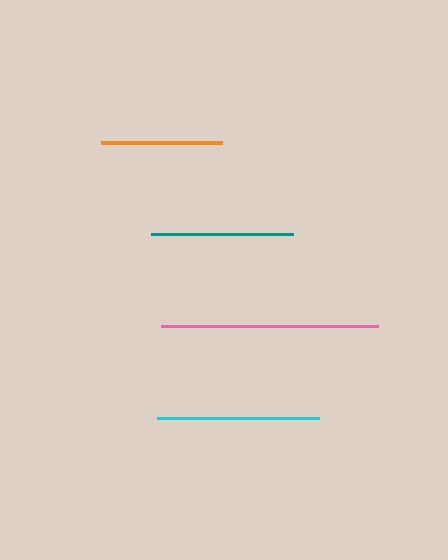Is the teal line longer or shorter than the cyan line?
The cyan line is longer than the teal line.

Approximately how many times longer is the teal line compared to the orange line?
The teal line is approximately 1.2 times the length of the orange line.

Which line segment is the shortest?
The orange line is the shortest at approximately 122 pixels.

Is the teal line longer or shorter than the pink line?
The pink line is longer than the teal line.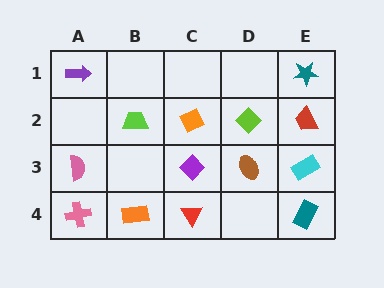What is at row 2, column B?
A lime trapezoid.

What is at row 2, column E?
A red trapezoid.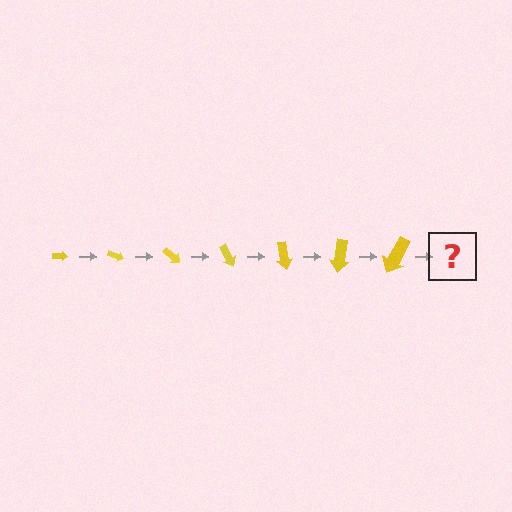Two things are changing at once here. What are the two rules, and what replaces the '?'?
The two rules are that the arrow grows larger each step and it rotates 20 degrees each step. The '?' should be an arrow, larger than the previous one and rotated 140 degrees from the start.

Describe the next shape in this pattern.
It should be an arrow, larger than the previous one and rotated 140 degrees from the start.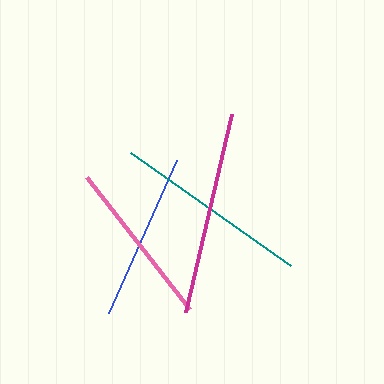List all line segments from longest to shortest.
From longest to shortest: magenta, teal, blue, pink.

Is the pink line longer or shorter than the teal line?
The teal line is longer than the pink line.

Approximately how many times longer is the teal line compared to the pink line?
The teal line is approximately 1.2 times the length of the pink line.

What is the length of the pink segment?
The pink segment is approximately 168 pixels long.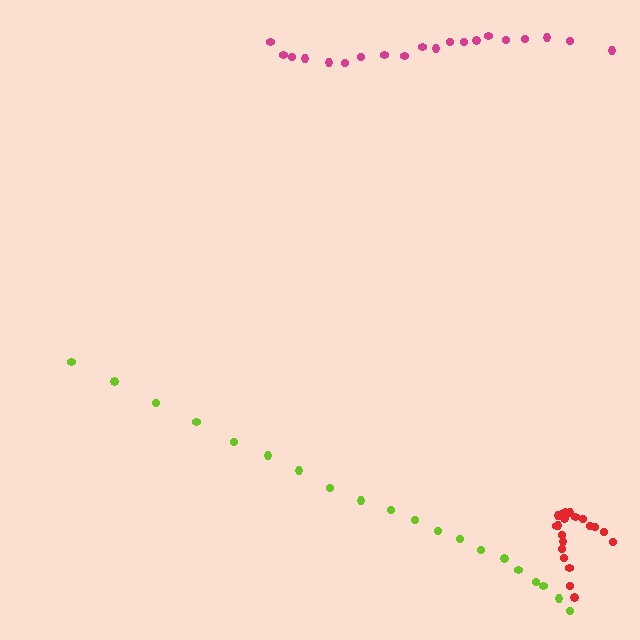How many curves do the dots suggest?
There are 3 distinct paths.